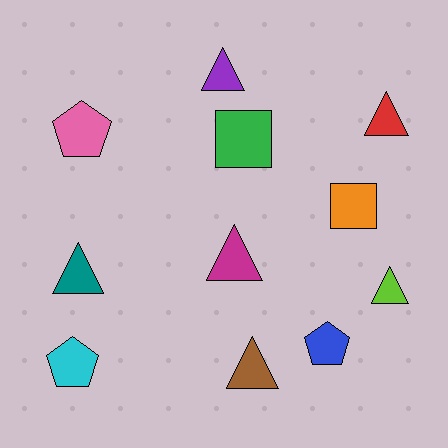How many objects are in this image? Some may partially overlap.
There are 11 objects.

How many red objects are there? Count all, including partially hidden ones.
There is 1 red object.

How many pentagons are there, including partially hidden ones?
There are 3 pentagons.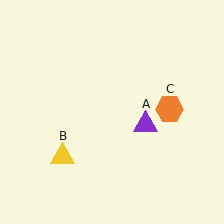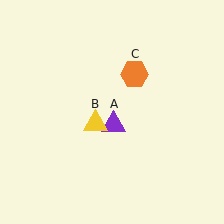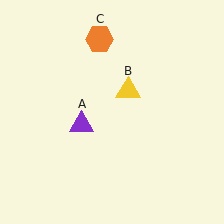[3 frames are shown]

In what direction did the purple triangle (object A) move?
The purple triangle (object A) moved left.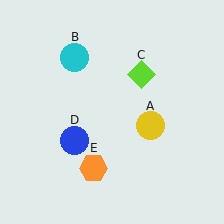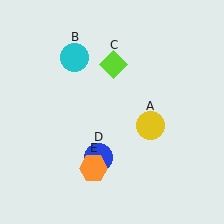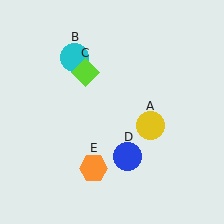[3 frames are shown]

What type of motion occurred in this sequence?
The lime diamond (object C), blue circle (object D) rotated counterclockwise around the center of the scene.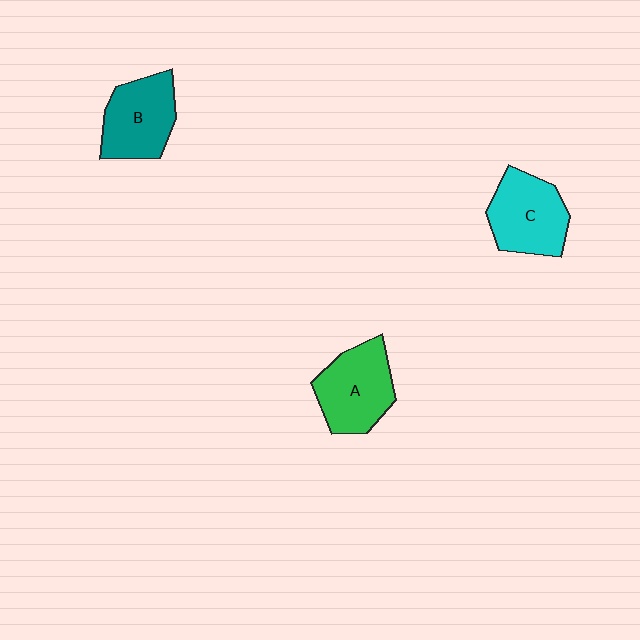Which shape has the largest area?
Shape A (green).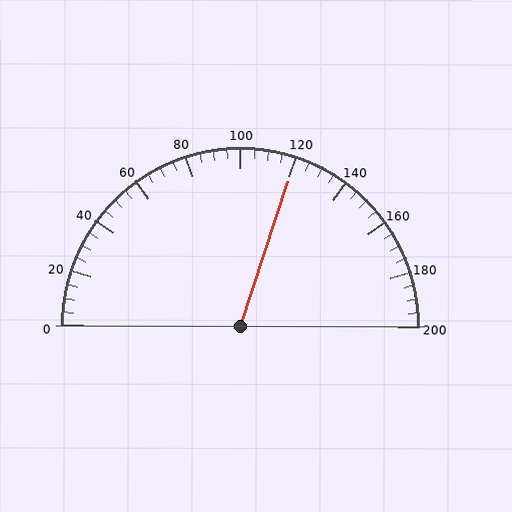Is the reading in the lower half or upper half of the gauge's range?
The reading is in the upper half of the range (0 to 200).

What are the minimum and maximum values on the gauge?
The gauge ranges from 0 to 200.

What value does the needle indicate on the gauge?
The needle indicates approximately 120.